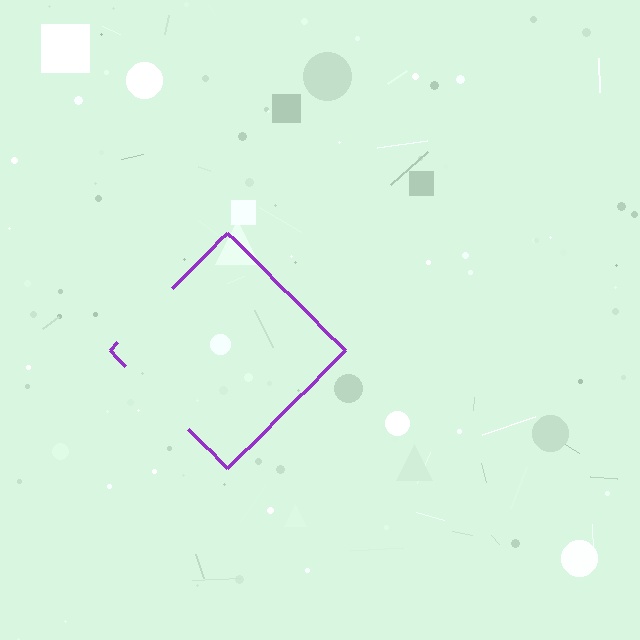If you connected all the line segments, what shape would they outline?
They would outline a diamond.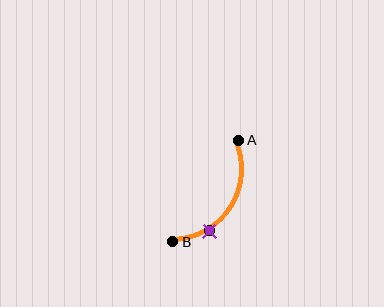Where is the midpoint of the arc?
The arc midpoint is the point on the curve farthest from the straight line joining A and B. It sits to the right of that line.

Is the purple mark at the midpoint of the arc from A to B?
No. The purple mark lies on the arc but is closer to endpoint B. The arc midpoint would be at the point on the curve equidistant along the arc from both A and B.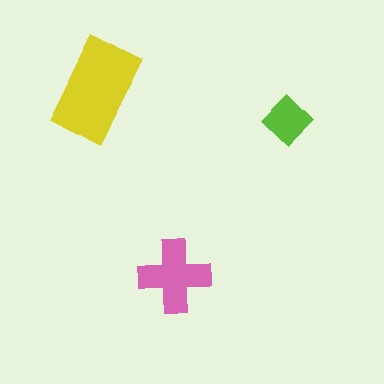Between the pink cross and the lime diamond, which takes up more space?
The pink cross.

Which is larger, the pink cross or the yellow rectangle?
The yellow rectangle.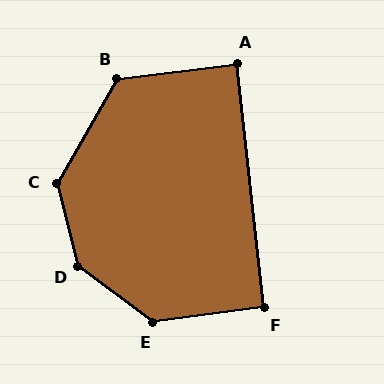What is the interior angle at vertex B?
Approximately 127 degrees (obtuse).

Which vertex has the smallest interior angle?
A, at approximately 89 degrees.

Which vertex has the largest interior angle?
D, at approximately 142 degrees.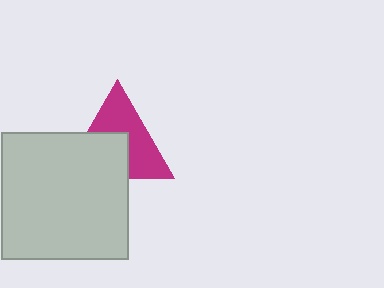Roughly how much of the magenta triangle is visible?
About half of it is visible (roughly 54%).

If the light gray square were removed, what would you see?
You would see the complete magenta triangle.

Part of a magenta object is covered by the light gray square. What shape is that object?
It is a triangle.